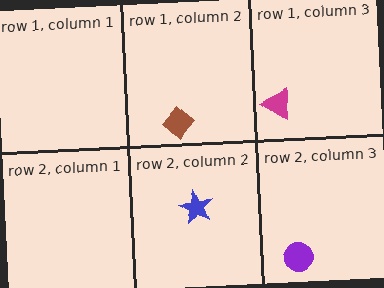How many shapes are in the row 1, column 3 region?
1.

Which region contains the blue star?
The row 2, column 2 region.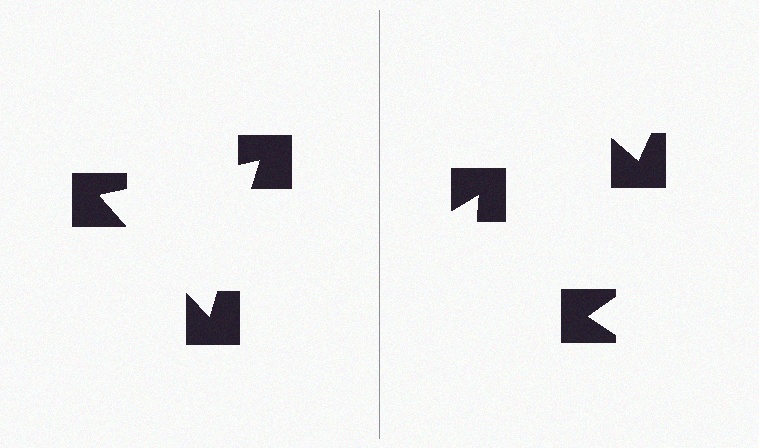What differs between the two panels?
The notched squares are positioned identically on both sides; only the wedge orientations differ. On the left they align to a triangle; on the right they are misaligned.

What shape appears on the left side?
An illusory triangle.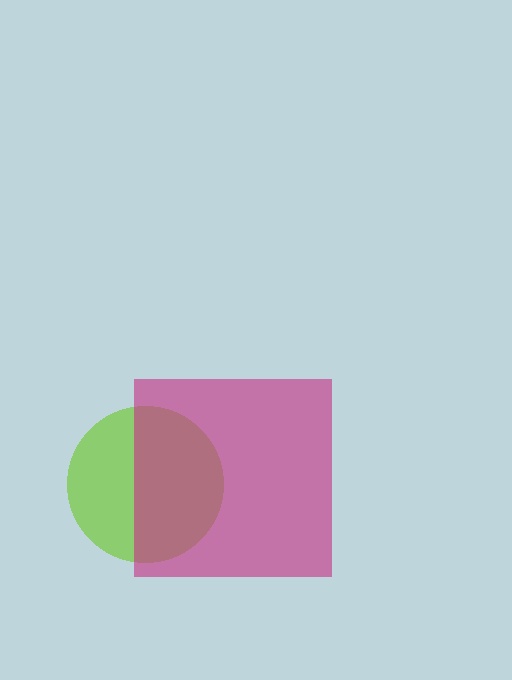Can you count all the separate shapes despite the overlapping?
Yes, there are 2 separate shapes.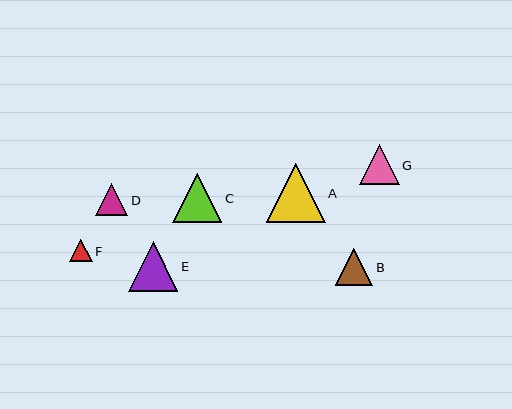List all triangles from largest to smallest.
From largest to smallest: A, E, C, G, B, D, F.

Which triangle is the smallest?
Triangle F is the smallest with a size of approximately 22 pixels.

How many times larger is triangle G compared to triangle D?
Triangle G is approximately 1.2 times the size of triangle D.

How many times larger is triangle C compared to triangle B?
Triangle C is approximately 1.3 times the size of triangle B.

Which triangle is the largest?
Triangle A is the largest with a size of approximately 58 pixels.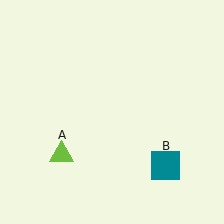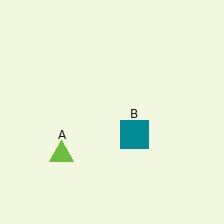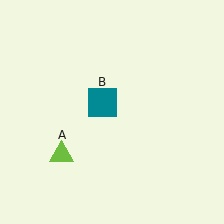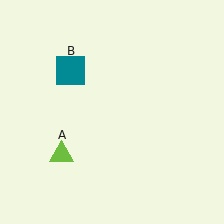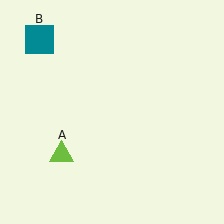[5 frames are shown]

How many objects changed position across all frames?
1 object changed position: teal square (object B).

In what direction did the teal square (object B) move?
The teal square (object B) moved up and to the left.